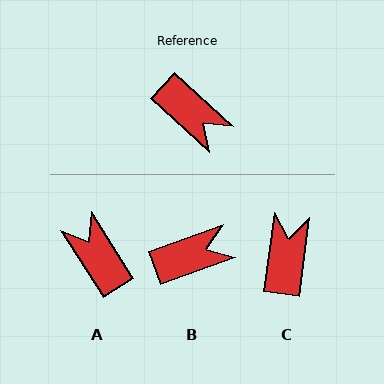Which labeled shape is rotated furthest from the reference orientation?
A, about 165 degrees away.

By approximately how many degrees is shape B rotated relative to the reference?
Approximately 63 degrees counter-clockwise.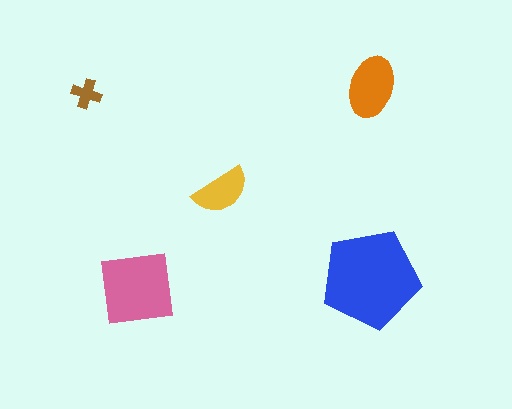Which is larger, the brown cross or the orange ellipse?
The orange ellipse.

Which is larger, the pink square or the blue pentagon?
The blue pentagon.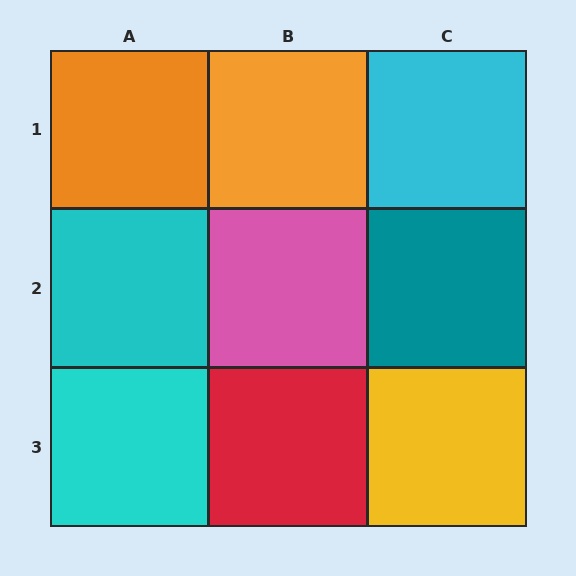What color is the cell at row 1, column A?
Orange.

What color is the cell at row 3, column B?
Red.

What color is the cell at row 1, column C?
Cyan.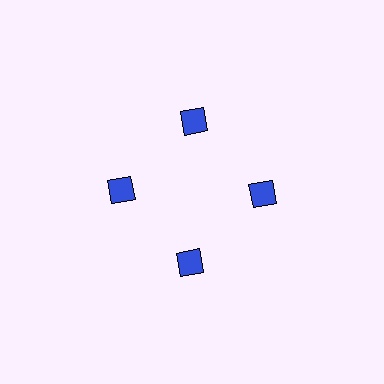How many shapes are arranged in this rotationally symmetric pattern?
There are 4 shapes, arranged in 4 groups of 1.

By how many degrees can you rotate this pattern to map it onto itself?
The pattern maps onto itself every 90 degrees of rotation.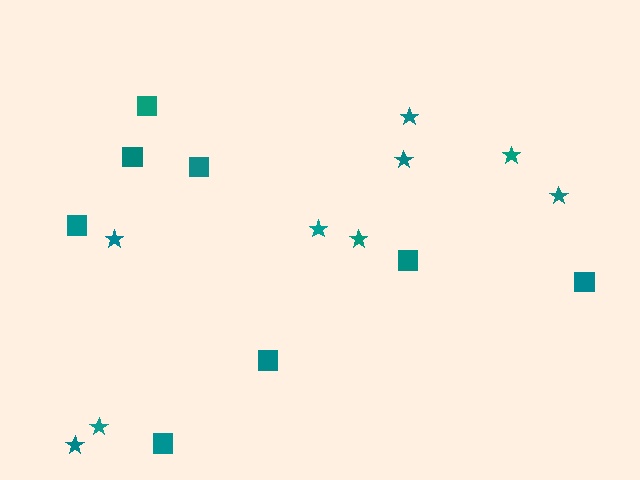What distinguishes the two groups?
There are 2 groups: one group of squares (8) and one group of stars (9).